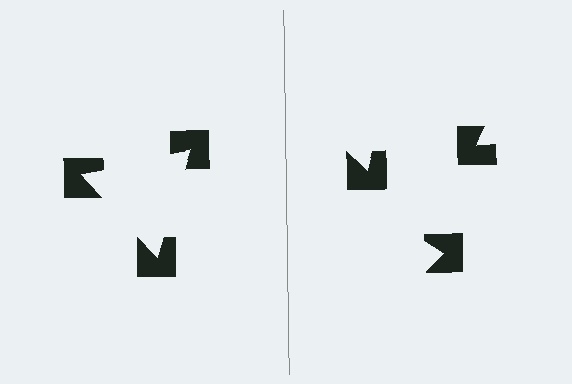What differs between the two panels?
The notched squares are positioned identically on both sides; only the wedge orientations differ. On the left they align to a triangle; on the right they are misaligned.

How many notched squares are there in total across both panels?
6 — 3 on each side.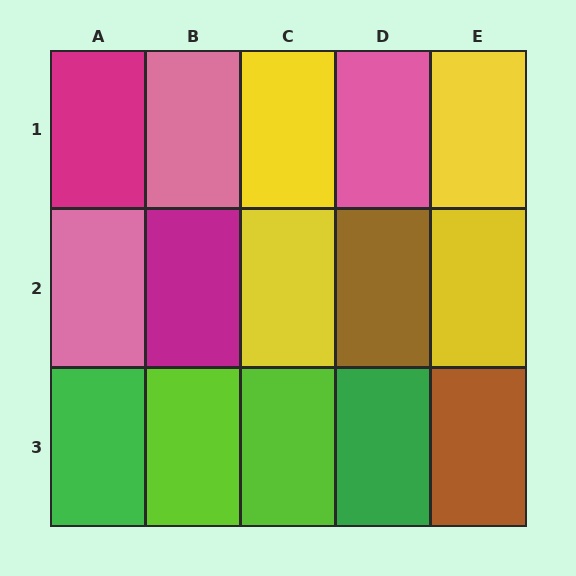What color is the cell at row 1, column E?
Yellow.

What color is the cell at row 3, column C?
Lime.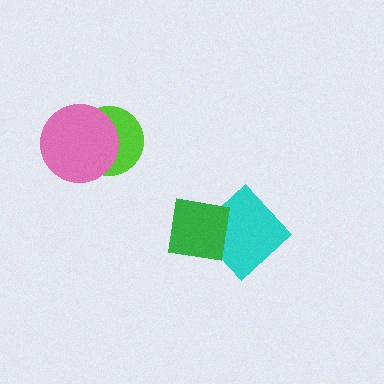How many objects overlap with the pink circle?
1 object overlaps with the pink circle.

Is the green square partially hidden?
No, no other shape covers it.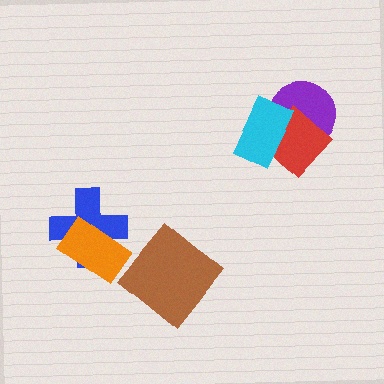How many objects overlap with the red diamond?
2 objects overlap with the red diamond.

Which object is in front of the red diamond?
The cyan rectangle is in front of the red diamond.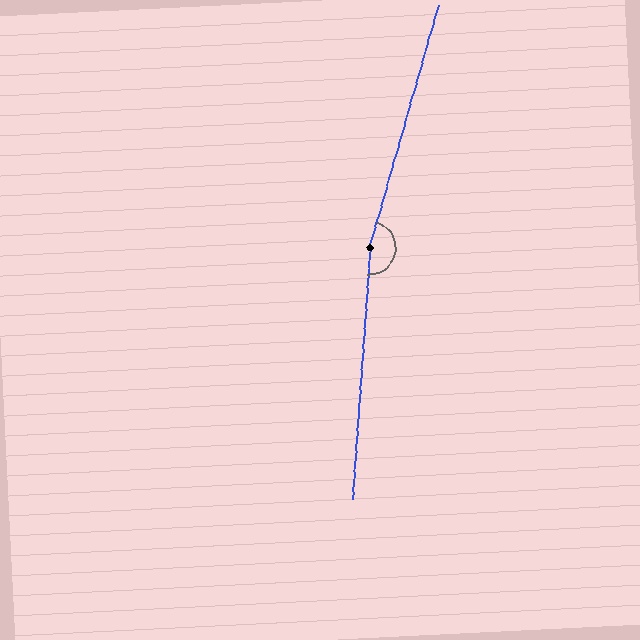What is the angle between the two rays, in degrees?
Approximately 168 degrees.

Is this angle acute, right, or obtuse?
It is obtuse.